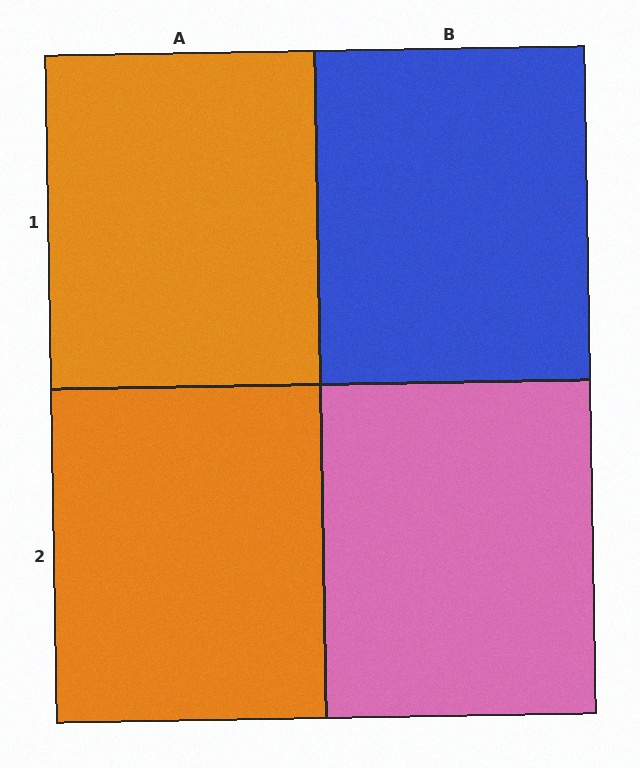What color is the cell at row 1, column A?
Orange.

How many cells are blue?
1 cell is blue.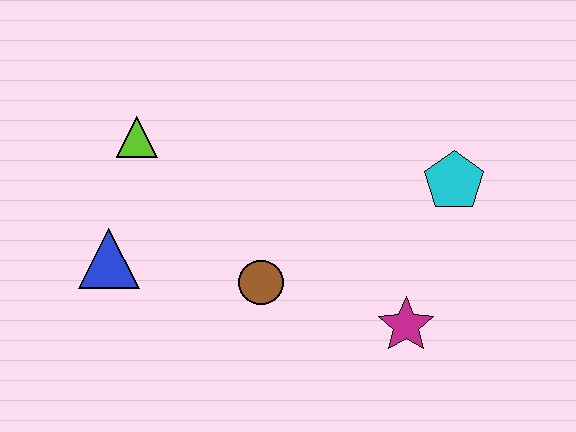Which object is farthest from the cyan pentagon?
The blue triangle is farthest from the cyan pentagon.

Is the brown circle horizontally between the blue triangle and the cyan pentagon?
Yes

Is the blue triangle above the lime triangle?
No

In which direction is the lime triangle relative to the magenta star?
The lime triangle is to the left of the magenta star.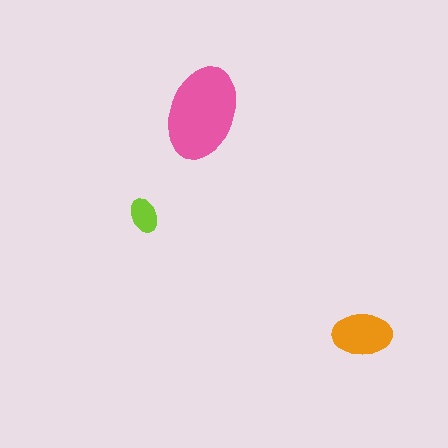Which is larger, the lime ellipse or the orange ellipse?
The orange one.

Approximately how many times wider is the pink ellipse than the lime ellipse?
About 2.5 times wider.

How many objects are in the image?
There are 3 objects in the image.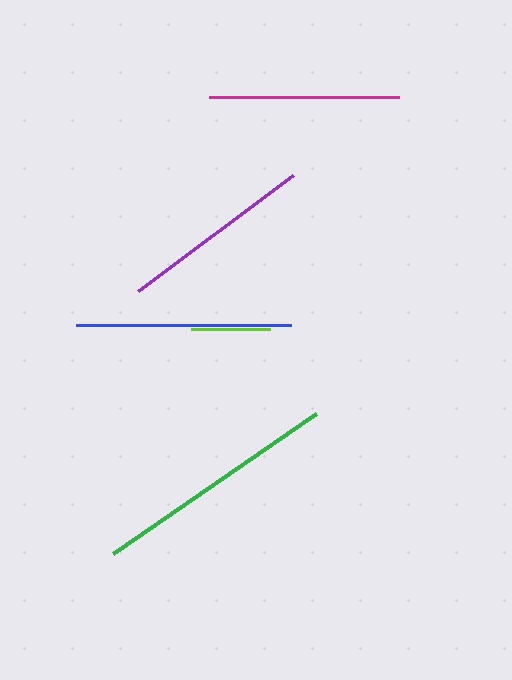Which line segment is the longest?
The green line is the longest at approximately 247 pixels.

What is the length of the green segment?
The green segment is approximately 247 pixels long.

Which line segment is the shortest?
The lime line is the shortest at approximately 79 pixels.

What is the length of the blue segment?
The blue segment is approximately 215 pixels long.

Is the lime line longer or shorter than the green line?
The green line is longer than the lime line.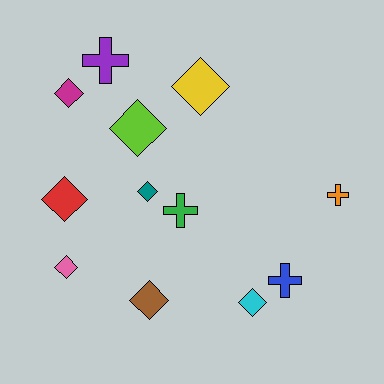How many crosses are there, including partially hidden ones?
There are 4 crosses.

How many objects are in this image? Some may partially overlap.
There are 12 objects.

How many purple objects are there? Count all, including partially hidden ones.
There is 1 purple object.